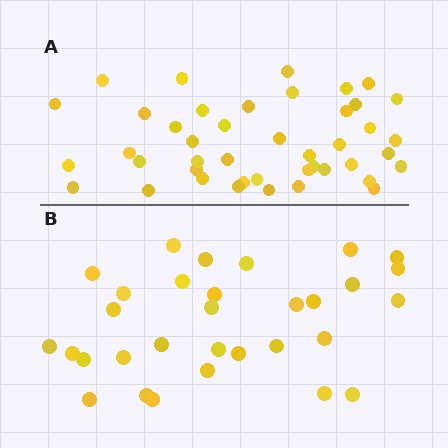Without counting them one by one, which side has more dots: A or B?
Region A (the top region) has more dots.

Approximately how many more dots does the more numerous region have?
Region A has roughly 12 or so more dots than region B.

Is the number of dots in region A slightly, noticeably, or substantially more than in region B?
Region A has noticeably more, but not dramatically so. The ratio is roughly 1.4 to 1.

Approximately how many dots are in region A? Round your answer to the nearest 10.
About 40 dots. (The exact count is 43, which rounds to 40.)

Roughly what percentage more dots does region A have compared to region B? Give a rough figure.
About 40% more.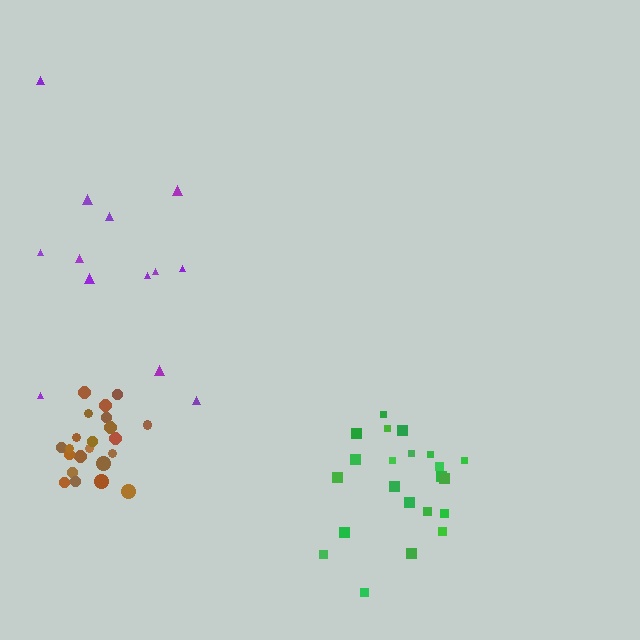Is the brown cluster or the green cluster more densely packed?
Brown.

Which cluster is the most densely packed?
Brown.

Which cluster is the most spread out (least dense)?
Purple.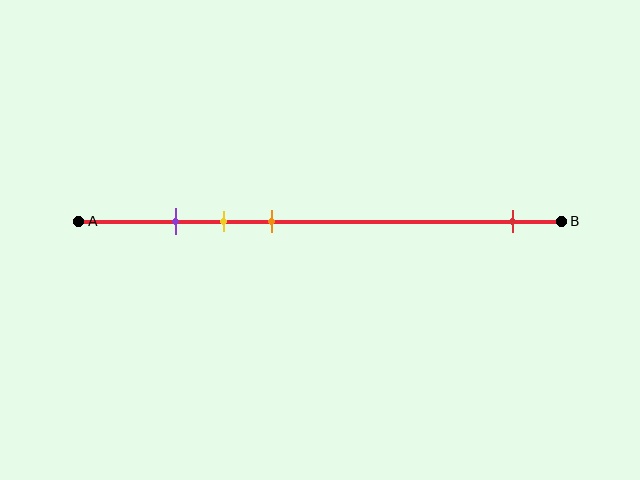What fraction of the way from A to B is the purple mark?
The purple mark is approximately 20% (0.2) of the way from A to B.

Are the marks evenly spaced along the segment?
No, the marks are not evenly spaced.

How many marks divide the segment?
There are 4 marks dividing the segment.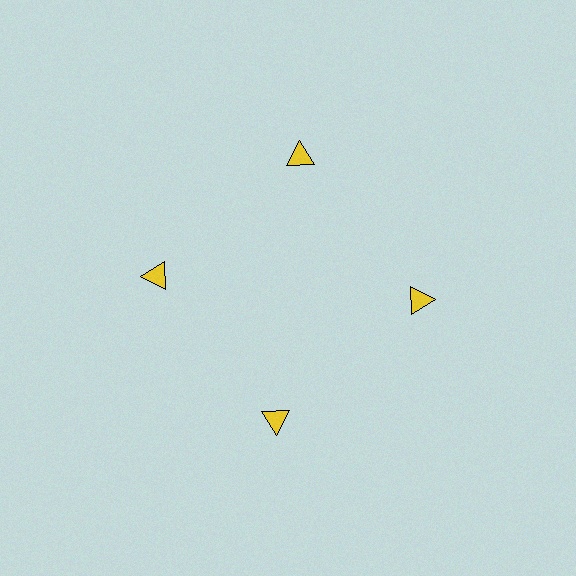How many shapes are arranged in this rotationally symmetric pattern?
There are 4 shapes, arranged in 4 groups of 1.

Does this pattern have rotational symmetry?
Yes, this pattern has 4-fold rotational symmetry. It looks the same after rotating 90 degrees around the center.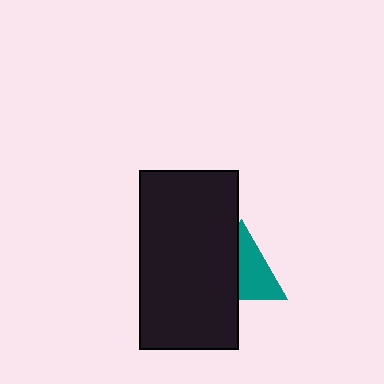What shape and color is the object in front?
The object in front is a black rectangle.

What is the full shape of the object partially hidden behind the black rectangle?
The partially hidden object is a teal triangle.